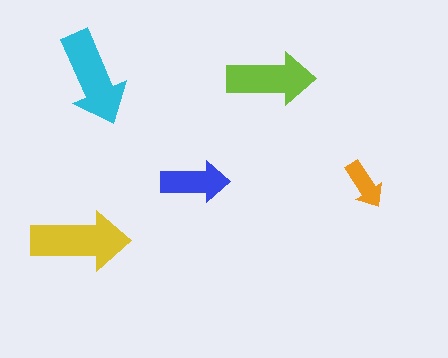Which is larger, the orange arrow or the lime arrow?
The lime one.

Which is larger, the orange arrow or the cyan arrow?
The cyan one.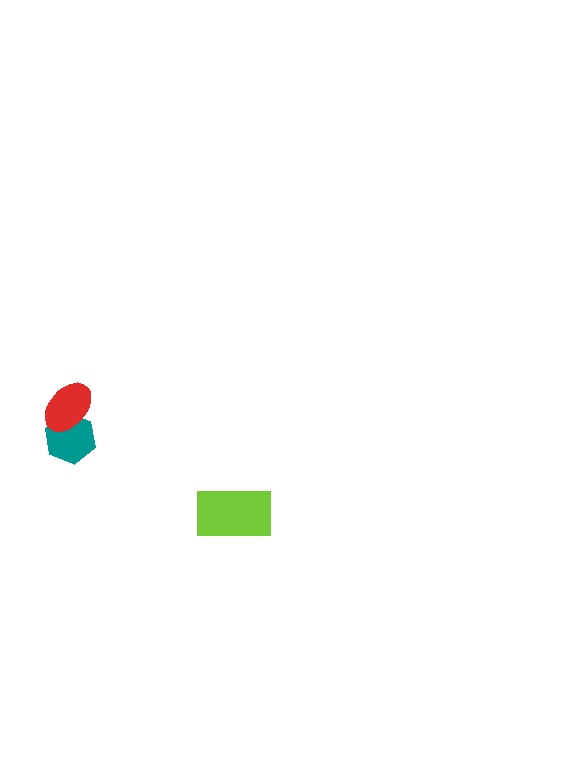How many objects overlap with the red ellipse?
1 object overlaps with the red ellipse.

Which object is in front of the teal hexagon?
The red ellipse is in front of the teal hexagon.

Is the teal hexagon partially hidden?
Yes, it is partially covered by another shape.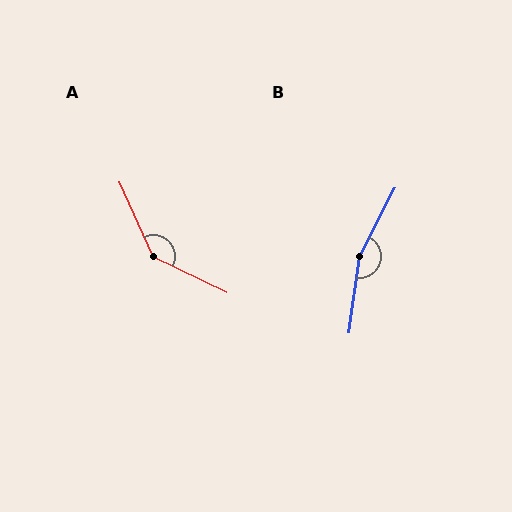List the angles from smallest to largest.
A (140°), B (161°).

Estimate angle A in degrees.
Approximately 140 degrees.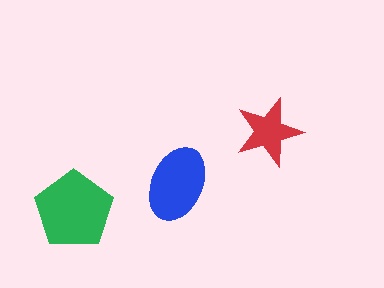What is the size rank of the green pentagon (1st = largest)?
1st.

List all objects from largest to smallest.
The green pentagon, the blue ellipse, the red star.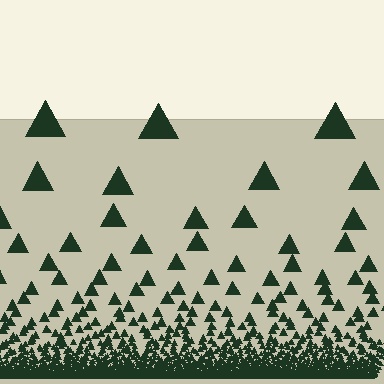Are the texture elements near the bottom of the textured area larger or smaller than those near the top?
Smaller. The gradient is inverted — elements near the bottom are smaller and denser.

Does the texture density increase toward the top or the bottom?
Density increases toward the bottom.